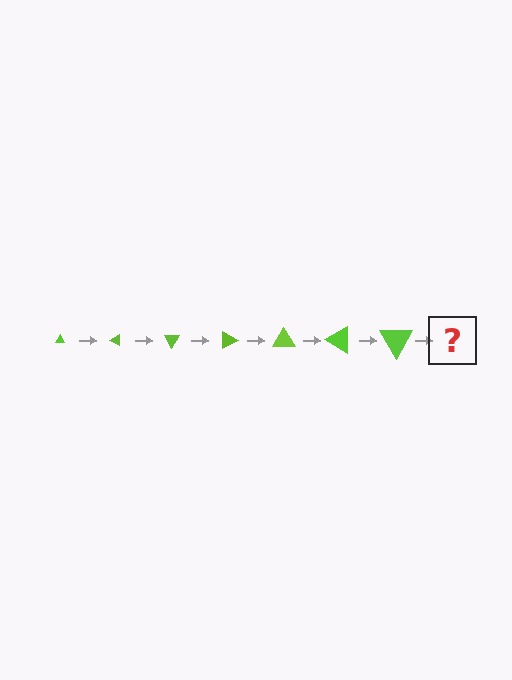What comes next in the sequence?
The next element should be a triangle, larger than the previous one and rotated 210 degrees from the start.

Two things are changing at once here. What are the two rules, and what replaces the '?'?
The two rules are that the triangle grows larger each step and it rotates 30 degrees each step. The '?' should be a triangle, larger than the previous one and rotated 210 degrees from the start.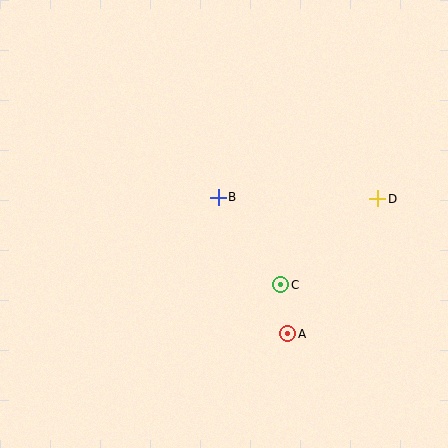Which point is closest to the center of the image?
Point B at (218, 197) is closest to the center.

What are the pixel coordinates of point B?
Point B is at (218, 197).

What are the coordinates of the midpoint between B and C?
The midpoint between B and C is at (250, 241).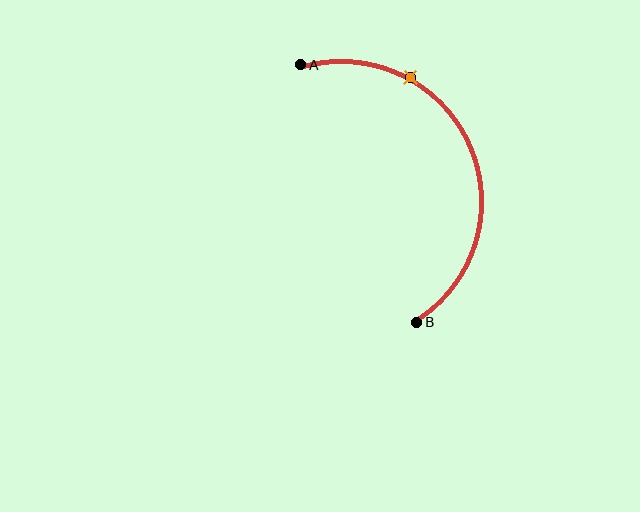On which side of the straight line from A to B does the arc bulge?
The arc bulges to the right of the straight line connecting A and B.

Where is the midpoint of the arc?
The arc midpoint is the point on the curve farthest from the straight line joining A and B. It sits to the right of that line.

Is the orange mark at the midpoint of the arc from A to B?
No. The orange mark lies on the arc but is closer to endpoint A. The arc midpoint would be at the point on the curve equidistant along the arc from both A and B.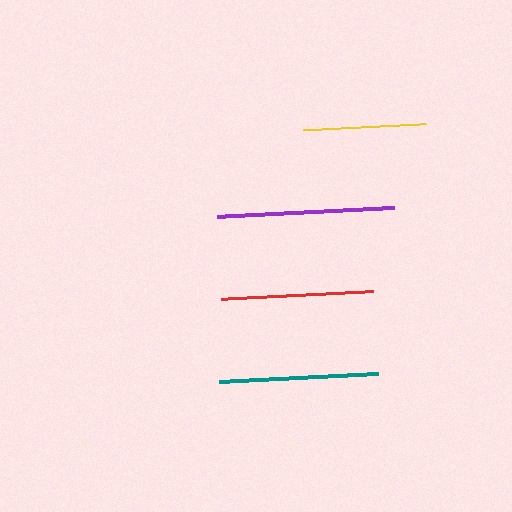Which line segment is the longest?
The purple line is the longest at approximately 177 pixels.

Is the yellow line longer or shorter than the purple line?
The purple line is longer than the yellow line.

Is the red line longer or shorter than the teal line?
The teal line is longer than the red line.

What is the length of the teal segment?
The teal segment is approximately 159 pixels long.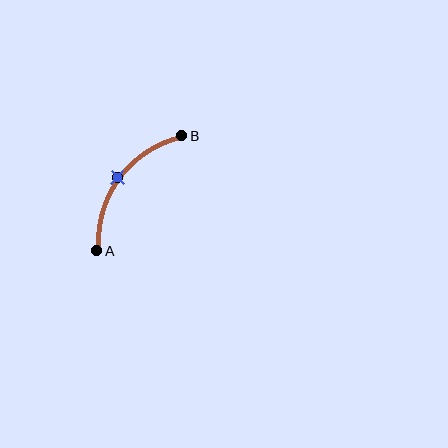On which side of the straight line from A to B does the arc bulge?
The arc bulges above and to the left of the straight line connecting A and B.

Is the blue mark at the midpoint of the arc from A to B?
Yes. The blue mark lies on the arc at equal arc-length from both A and B — it is the arc midpoint.